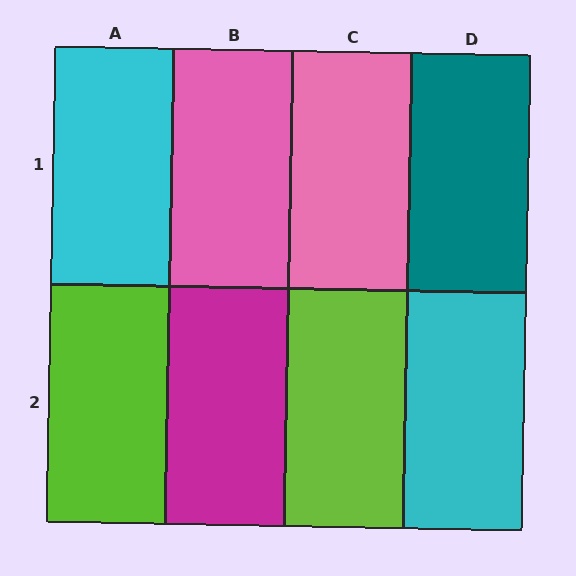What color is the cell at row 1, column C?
Pink.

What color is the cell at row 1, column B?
Pink.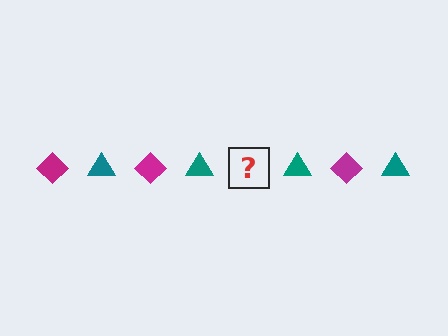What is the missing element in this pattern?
The missing element is a magenta diamond.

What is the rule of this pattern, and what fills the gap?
The rule is that the pattern alternates between magenta diamond and teal triangle. The gap should be filled with a magenta diamond.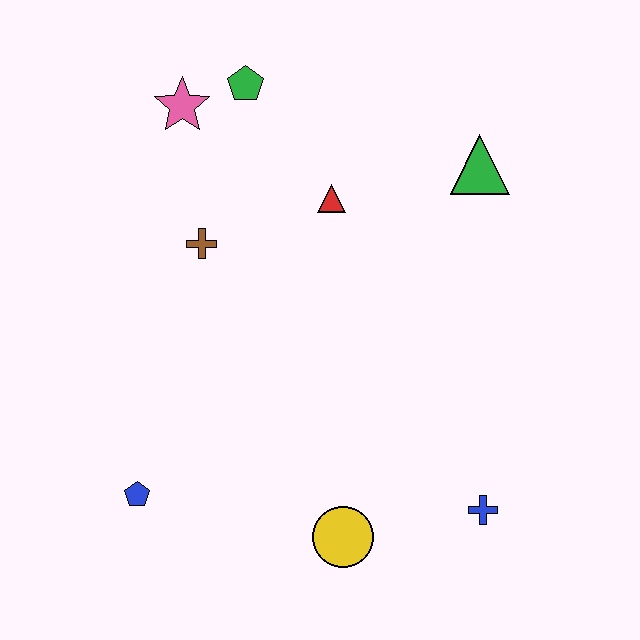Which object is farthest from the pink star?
The blue cross is farthest from the pink star.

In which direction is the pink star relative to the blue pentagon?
The pink star is above the blue pentagon.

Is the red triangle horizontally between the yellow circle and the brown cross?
Yes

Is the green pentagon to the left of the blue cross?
Yes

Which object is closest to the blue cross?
The yellow circle is closest to the blue cross.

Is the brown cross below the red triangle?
Yes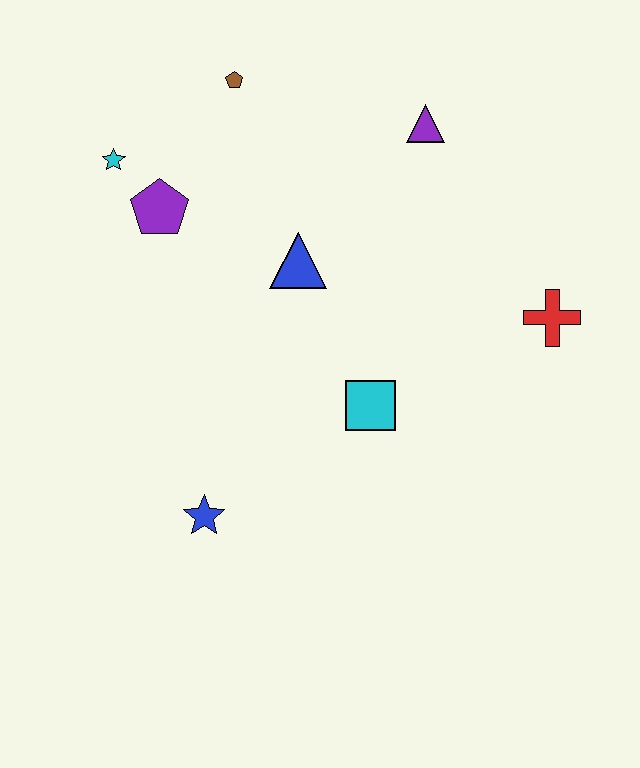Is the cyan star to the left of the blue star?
Yes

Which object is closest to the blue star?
The cyan square is closest to the blue star.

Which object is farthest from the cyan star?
The red cross is farthest from the cyan star.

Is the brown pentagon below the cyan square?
No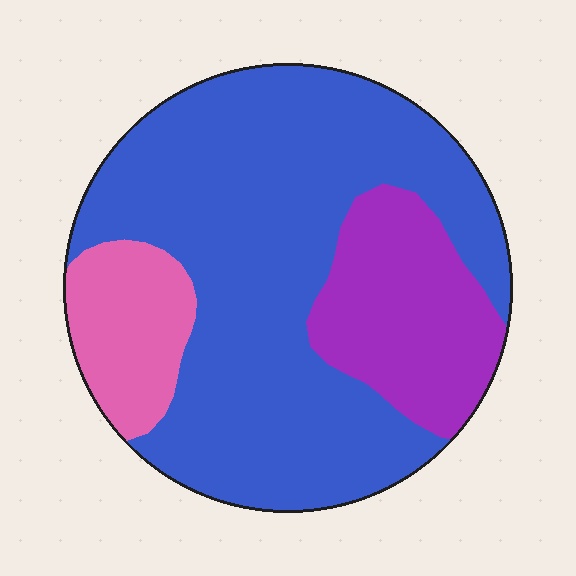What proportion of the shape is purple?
Purple takes up about one fifth (1/5) of the shape.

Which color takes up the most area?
Blue, at roughly 65%.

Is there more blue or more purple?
Blue.